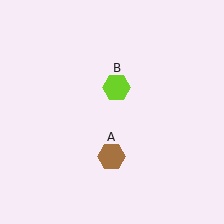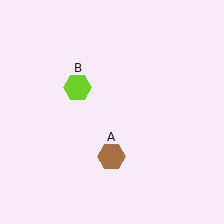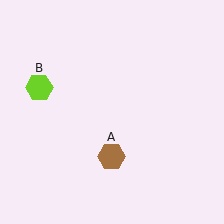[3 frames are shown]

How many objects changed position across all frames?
1 object changed position: lime hexagon (object B).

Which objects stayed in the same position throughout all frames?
Brown hexagon (object A) remained stationary.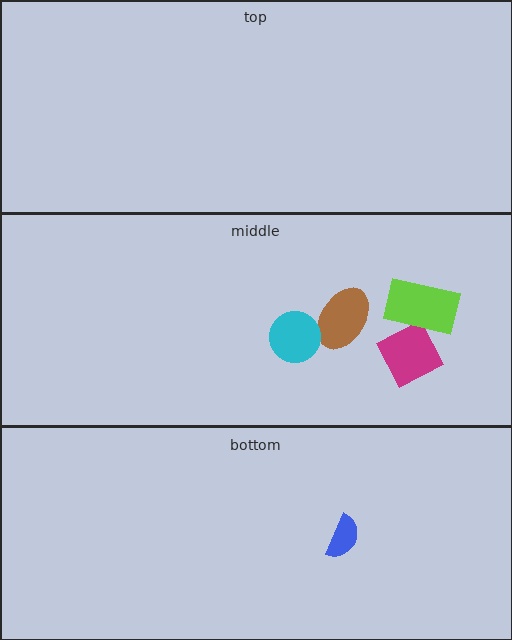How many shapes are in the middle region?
4.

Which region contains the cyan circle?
The middle region.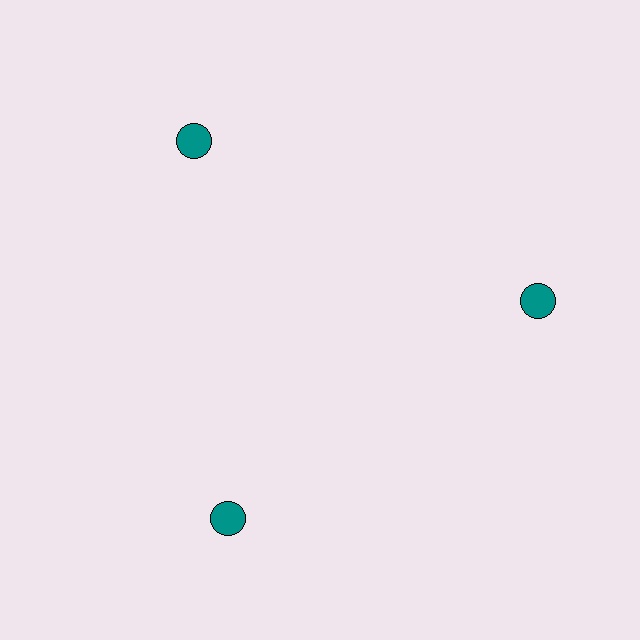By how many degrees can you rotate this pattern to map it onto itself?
The pattern maps onto itself every 120 degrees of rotation.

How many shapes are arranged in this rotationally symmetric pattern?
There are 3 shapes, arranged in 3 groups of 1.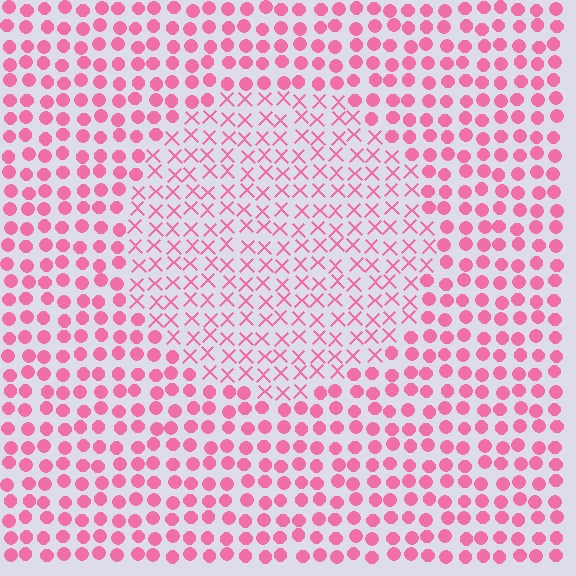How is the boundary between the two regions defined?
The boundary is defined by a change in element shape: X marks inside vs. circles outside. All elements share the same color and spacing.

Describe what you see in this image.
The image is filled with small pink elements arranged in a uniform grid. A circle-shaped region contains X marks, while the surrounding area contains circles. The boundary is defined purely by the change in element shape.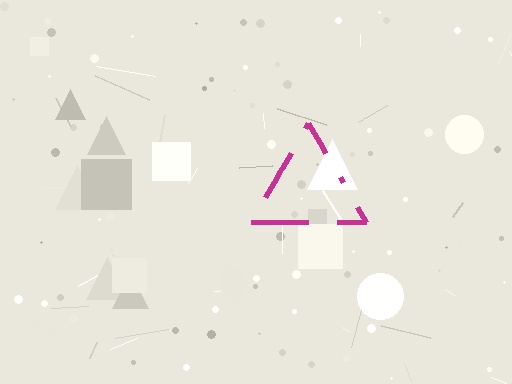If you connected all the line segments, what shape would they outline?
They would outline a triangle.